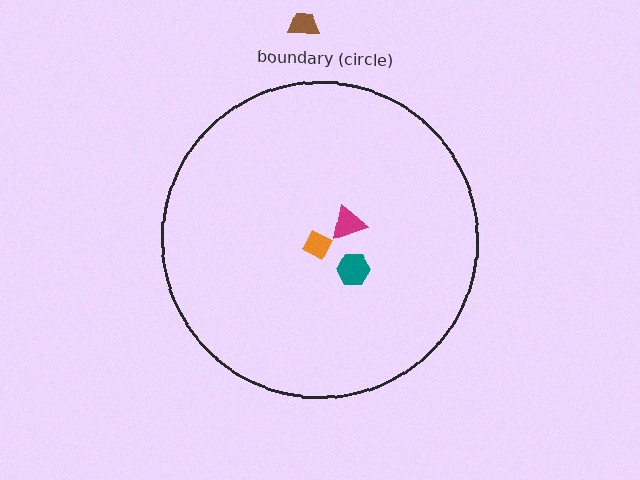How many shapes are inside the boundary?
3 inside, 1 outside.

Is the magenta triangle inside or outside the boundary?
Inside.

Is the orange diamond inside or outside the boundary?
Inside.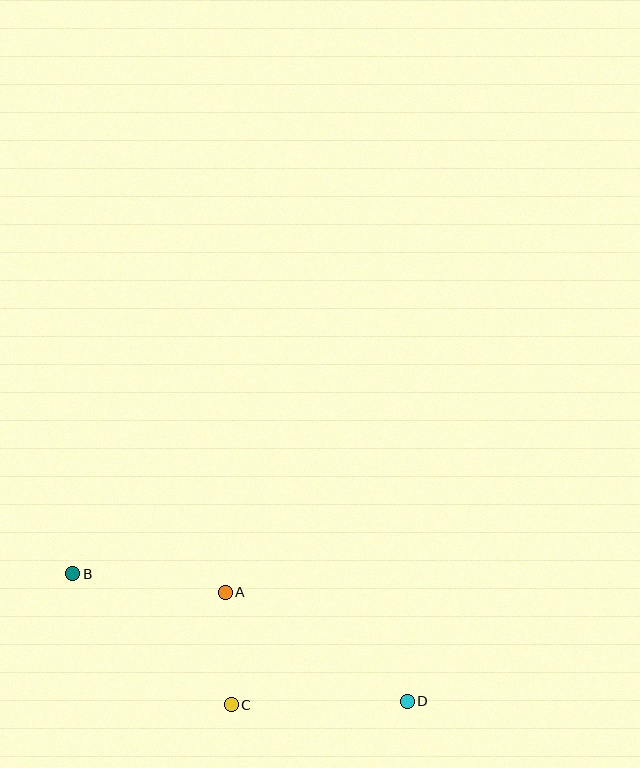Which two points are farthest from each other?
Points B and D are farthest from each other.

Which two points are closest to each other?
Points A and C are closest to each other.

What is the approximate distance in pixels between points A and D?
The distance between A and D is approximately 212 pixels.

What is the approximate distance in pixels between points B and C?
The distance between B and C is approximately 206 pixels.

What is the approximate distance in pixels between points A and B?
The distance between A and B is approximately 154 pixels.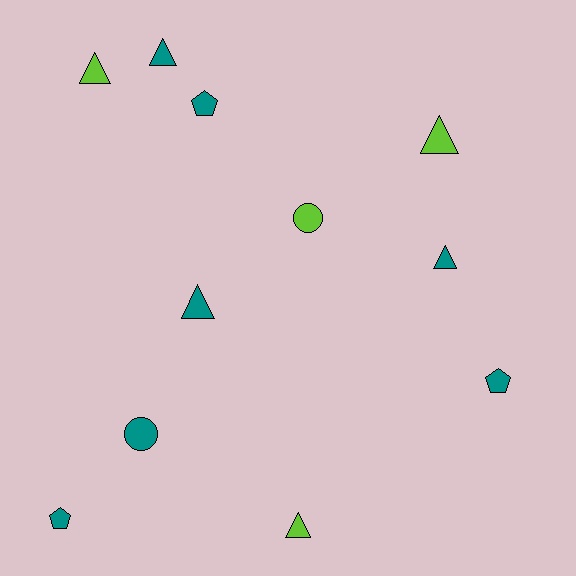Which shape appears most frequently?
Triangle, with 6 objects.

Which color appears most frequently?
Teal, with 7 objects.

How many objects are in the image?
There are 11 objects.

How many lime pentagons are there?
There are no lime pentagons.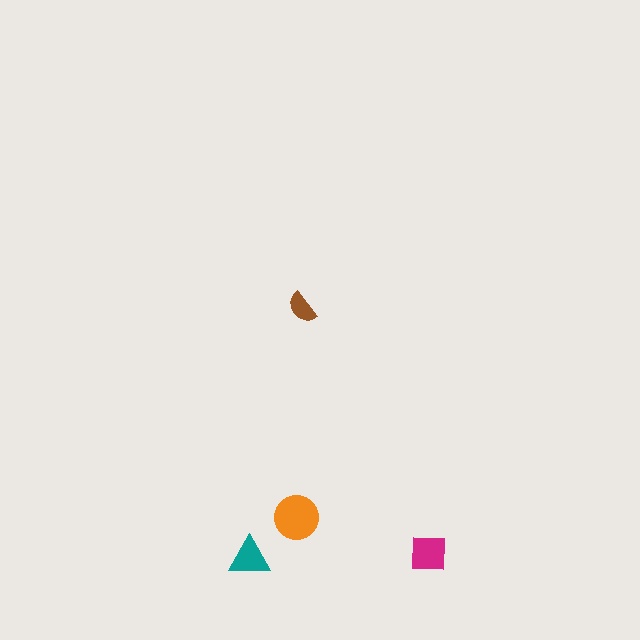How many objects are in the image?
There are 4 objects in the image.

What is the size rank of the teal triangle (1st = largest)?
3rd.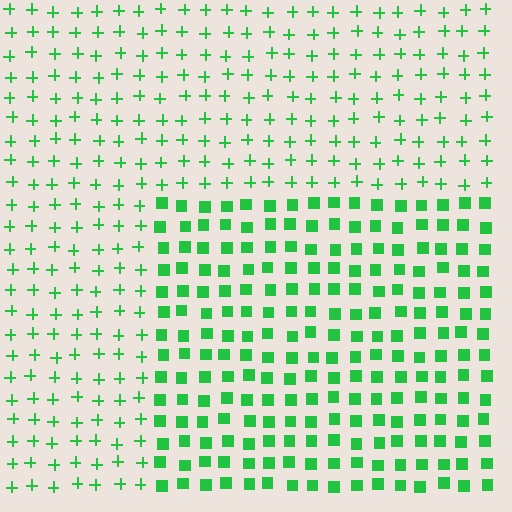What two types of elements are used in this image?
The image uses squares inside the rectangle region and plus signs outside it.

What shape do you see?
I see a rectangle.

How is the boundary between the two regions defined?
The boundary is defined by a change in element shape: squares inside vs. plus signs outside. All elements share the same color and spacing.